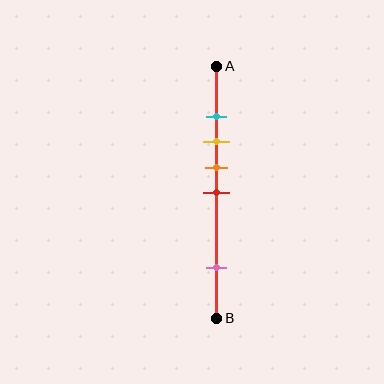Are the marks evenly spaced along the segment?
No, the marks are not evenly spaced.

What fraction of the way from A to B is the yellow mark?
The yellow mark is approximately 30% (0.3) of the way from A to B.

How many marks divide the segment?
There are 5 marks dividing the segment.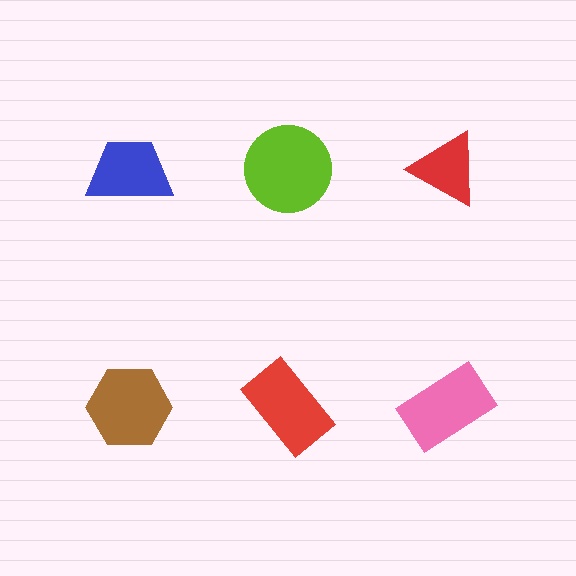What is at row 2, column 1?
A brown hexagon.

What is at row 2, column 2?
A red rectangle.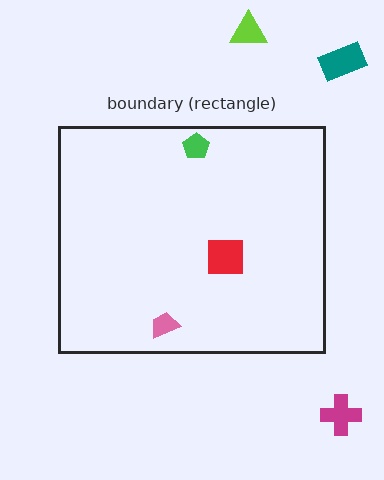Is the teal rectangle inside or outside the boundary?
Outside.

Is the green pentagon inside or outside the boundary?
Inside.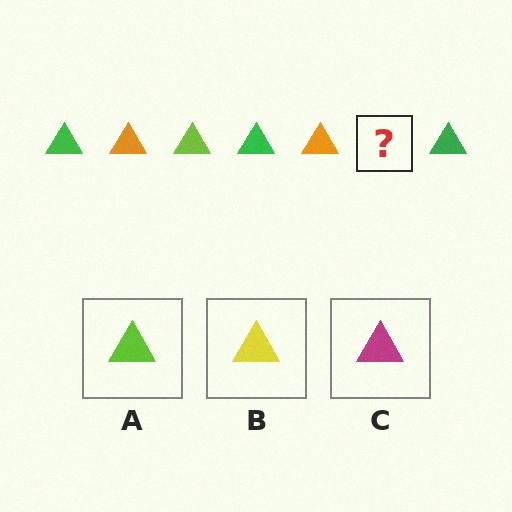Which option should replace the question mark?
Option A.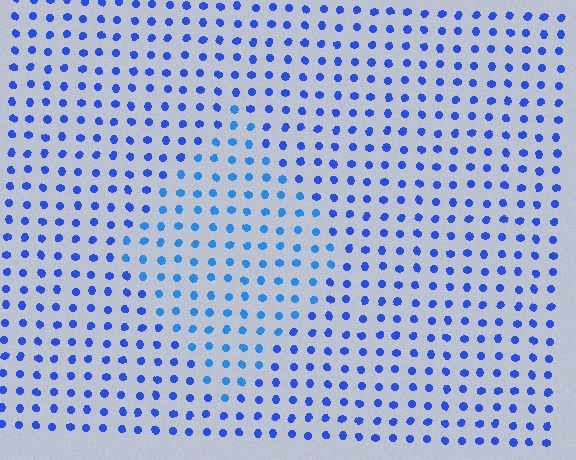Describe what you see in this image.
The image is filled with small blue elements in a uniform arrangement. A diamond-shaped region is visible where the elements are tinted to a slightly different hue, forming a subtle color boundary.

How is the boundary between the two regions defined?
The boundary is defined purely by a slight shift in hue (about 20 degrees). Spacing, size, and orientation are identical on both sides.